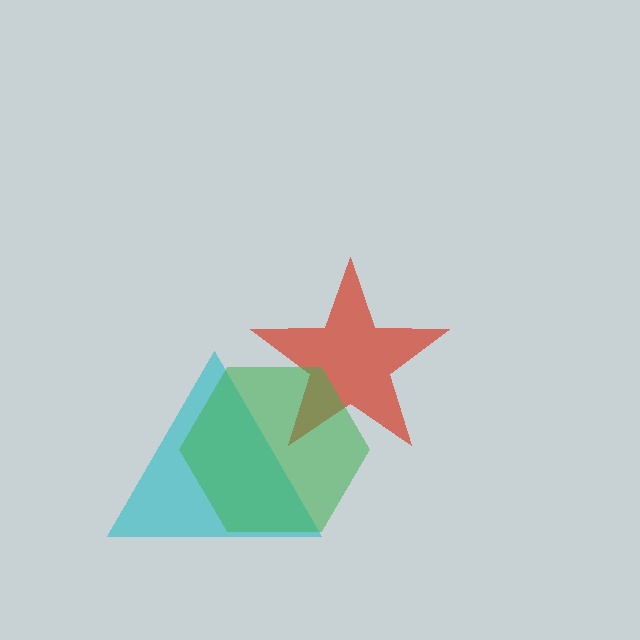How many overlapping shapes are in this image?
There are 3 overlapping shapes in the image.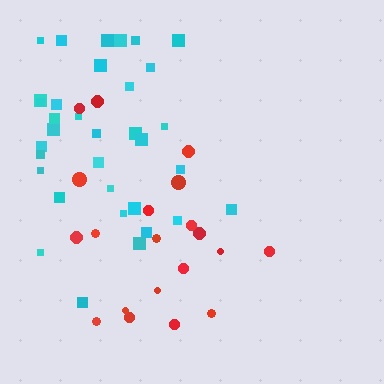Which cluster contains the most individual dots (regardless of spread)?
Cyan (34).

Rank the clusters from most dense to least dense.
cyan, red.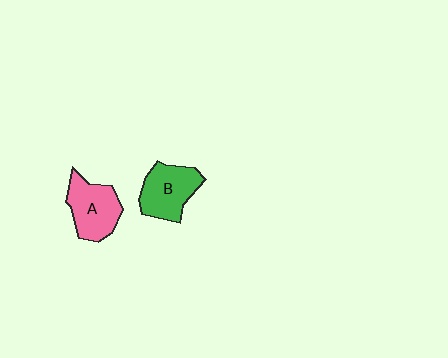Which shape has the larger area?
Shape B (green).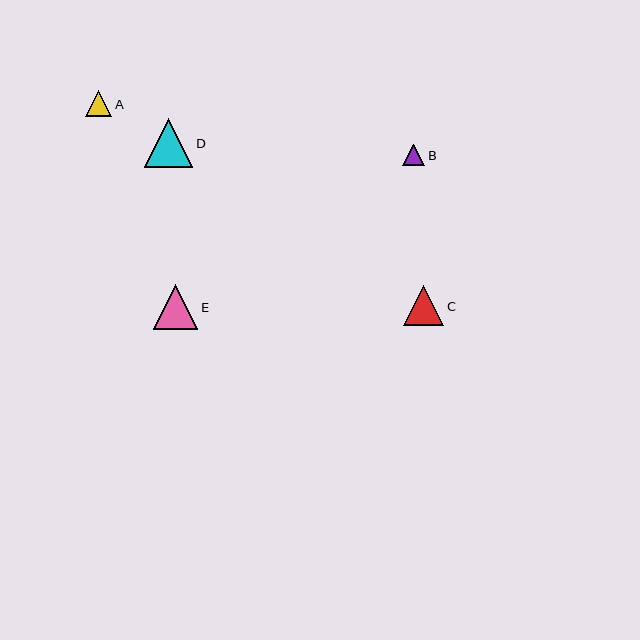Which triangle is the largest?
Triangle D is the largest with a size of approximately 49 pixels.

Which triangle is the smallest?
Triangle B is the smallest with a size of approximately 22 pixels.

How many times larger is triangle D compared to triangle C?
Triangle D is approximately 1.2 times the size of triangle C.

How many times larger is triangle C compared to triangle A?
Triangle C is approximately 1.5 times the size of triangle A.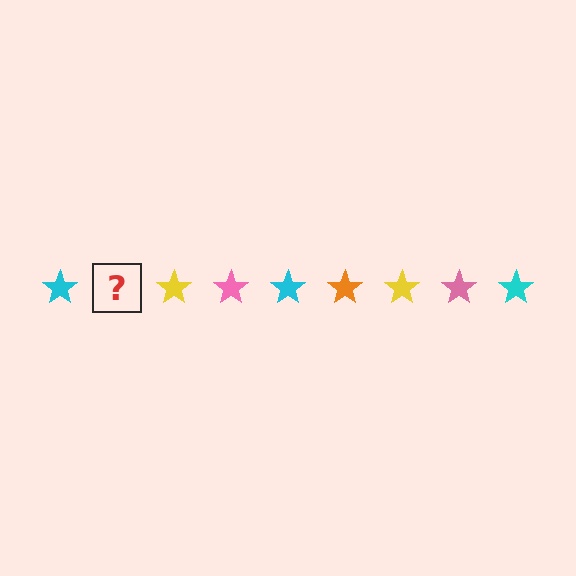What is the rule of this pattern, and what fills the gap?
The rule is that the pattern cycles through cyan, orange, yellow, pink stars. The gap should be filled with an orange star.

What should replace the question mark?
The question mark should be replaced with an orange star.